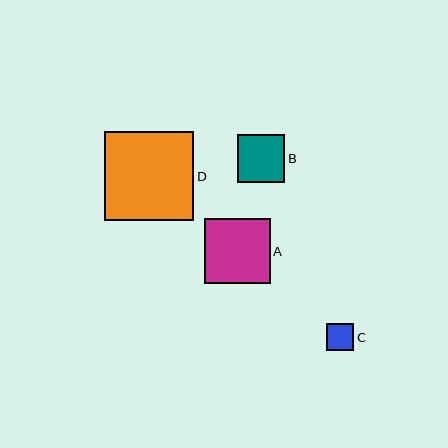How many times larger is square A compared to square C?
Square A is approximately 2.4 times the size of square C.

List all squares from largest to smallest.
From largest to smallest: D, A, B, C.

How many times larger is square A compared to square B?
Square A is approximately 1.4 times the size of square B.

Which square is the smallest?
Square C is the smallest with a size of approximately 27 pixels.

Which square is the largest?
Square D is the largest with a size of approximately 89 pixels.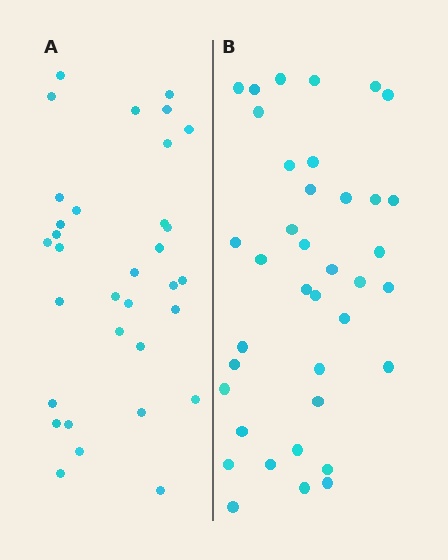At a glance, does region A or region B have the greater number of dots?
Region B (the right region) has more dots.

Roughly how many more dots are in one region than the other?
Region B has about 5 more dots than region A.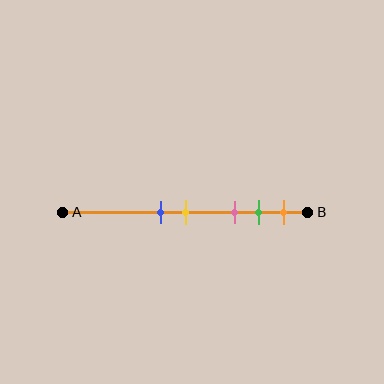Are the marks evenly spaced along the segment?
No, the marks are not evenly spaced.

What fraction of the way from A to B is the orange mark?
The orange mark is approximately 90% (0.9) of the way from A to B.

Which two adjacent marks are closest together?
The blue and yellow marks are the closest adjacent pair.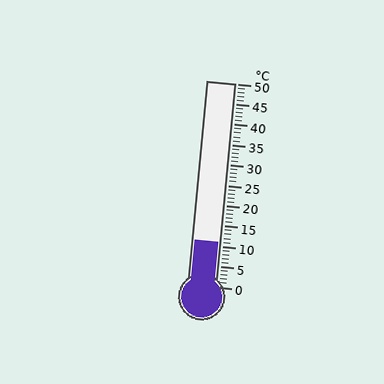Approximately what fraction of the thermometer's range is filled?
The thermometer is filled to approximately 20% of its range.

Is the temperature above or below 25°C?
The temperature is below 25°C.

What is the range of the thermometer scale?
The thermometer scale ranges from 0°C to 50°C.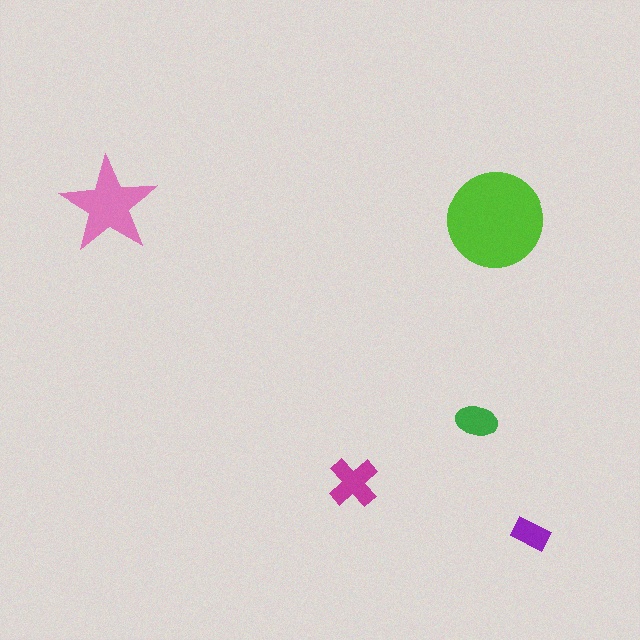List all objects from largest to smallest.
The lime circle, the pink star, the magenta cross, the green ellipse, the purple rectangle.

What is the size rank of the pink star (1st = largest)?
2nd.